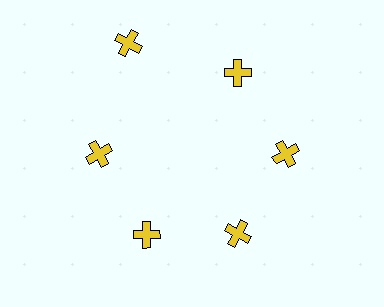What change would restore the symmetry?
The symmetry would be restored by moving it inward, back onto the ring so that all 6 crosses sit at equal angles and equal distance from the center.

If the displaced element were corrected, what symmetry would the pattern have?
It would have 6-fold rotational symmetry — the pattern would map onto itself every 60 degrees.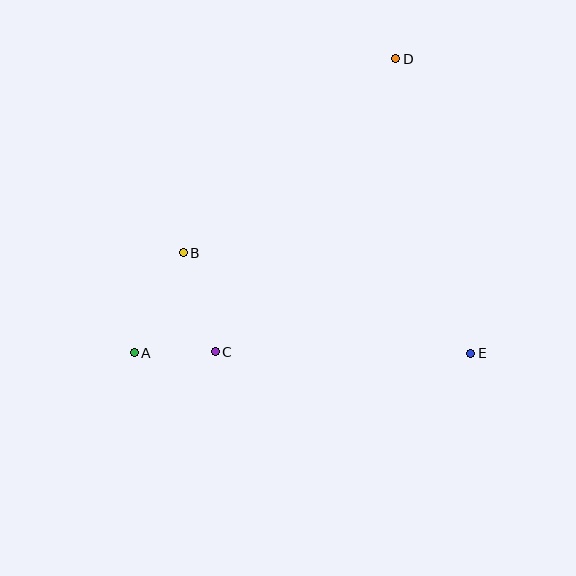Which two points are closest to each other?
Points A and C are closest to each other.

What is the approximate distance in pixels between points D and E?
The distance between D and E is approximately 304 pixels.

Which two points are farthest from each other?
Points A and D are farthest from each other.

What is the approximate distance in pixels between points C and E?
The distance between C and E is approximately 256 pixels.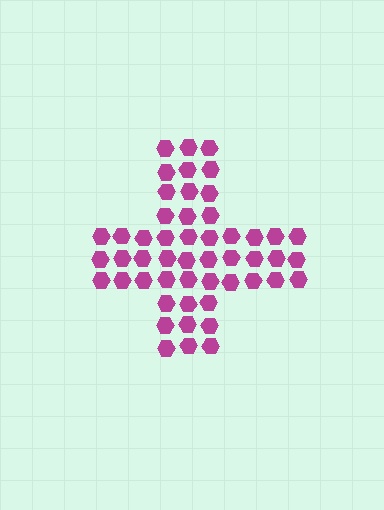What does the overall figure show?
The overall figure shows a cross.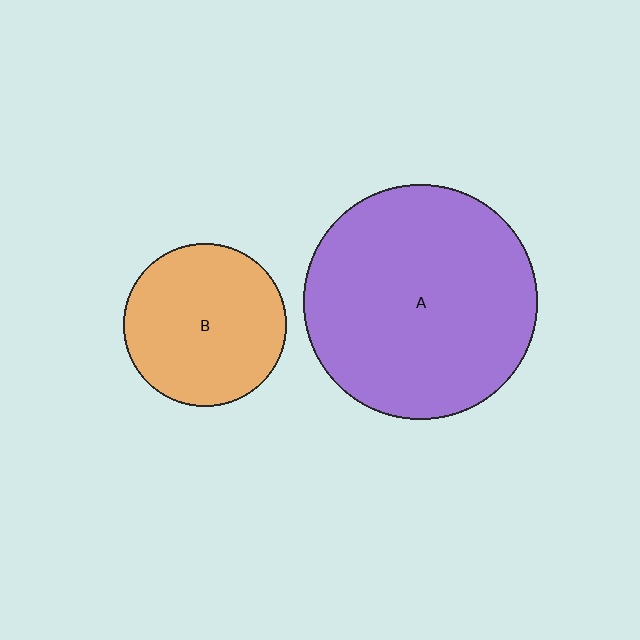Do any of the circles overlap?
No, none of the circles overlap.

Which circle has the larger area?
Circle A (purple).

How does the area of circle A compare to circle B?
Approximately 2.1 times.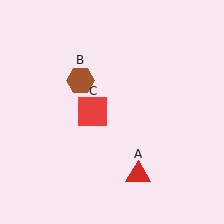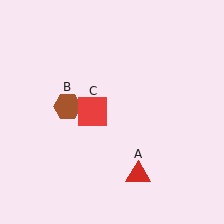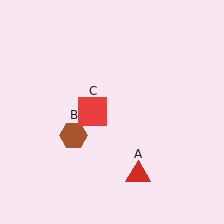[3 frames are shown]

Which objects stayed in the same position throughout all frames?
Red triangle (object A) and red square (object C) remained stationary.